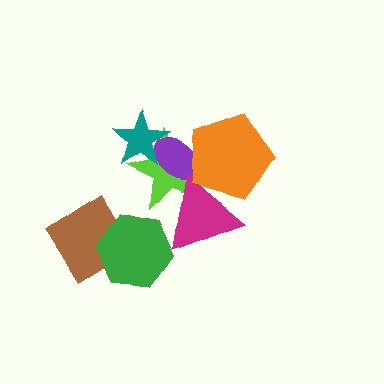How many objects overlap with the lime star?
4 objects overlap with the lime star.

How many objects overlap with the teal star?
2 objects overlap with the teal star.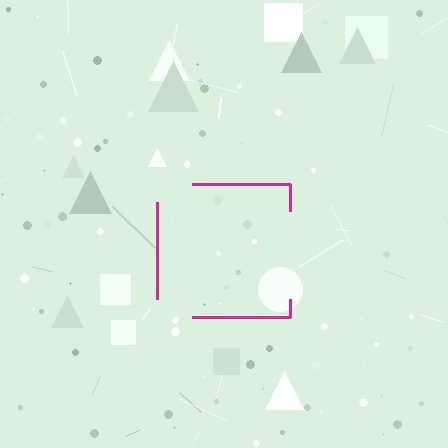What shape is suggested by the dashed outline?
The dashed outline suggests a square.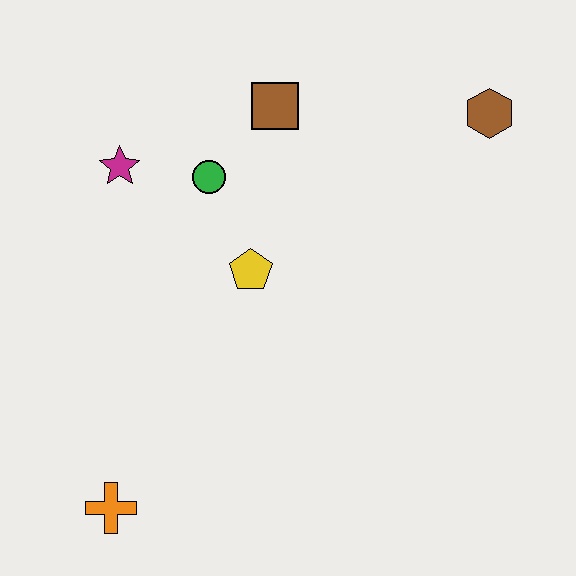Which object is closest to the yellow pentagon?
The green circle is closest to the yellow pentagon.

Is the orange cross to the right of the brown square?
No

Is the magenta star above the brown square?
No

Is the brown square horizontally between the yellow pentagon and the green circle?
No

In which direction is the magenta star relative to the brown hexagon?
The magenta star is to the left of the brown hexagon.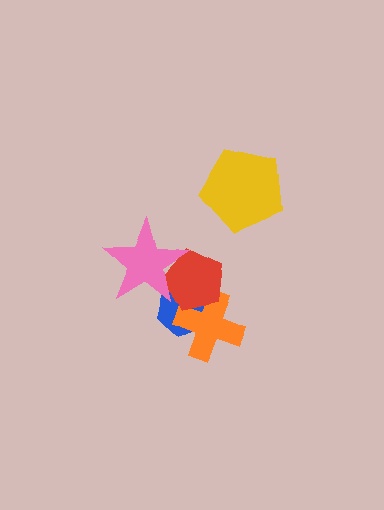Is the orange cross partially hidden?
Yes, it is partially covered by another shape.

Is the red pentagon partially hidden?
Yes, it is partially covered by another shape.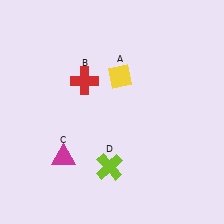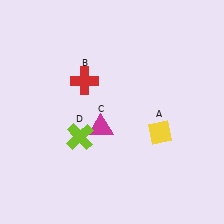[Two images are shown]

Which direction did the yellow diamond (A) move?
The yellow diamond (A) moved down.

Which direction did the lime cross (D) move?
The lime cross (D) moved up.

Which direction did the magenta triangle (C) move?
The magenta triangle (C) moved right.